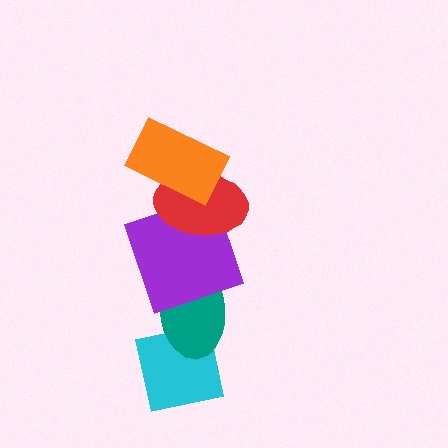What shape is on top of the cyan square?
The teal ellipse is on top of the cyan square.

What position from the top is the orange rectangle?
The orange rectangle is 1st from the top.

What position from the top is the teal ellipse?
The teal ellipse is 4th from the top.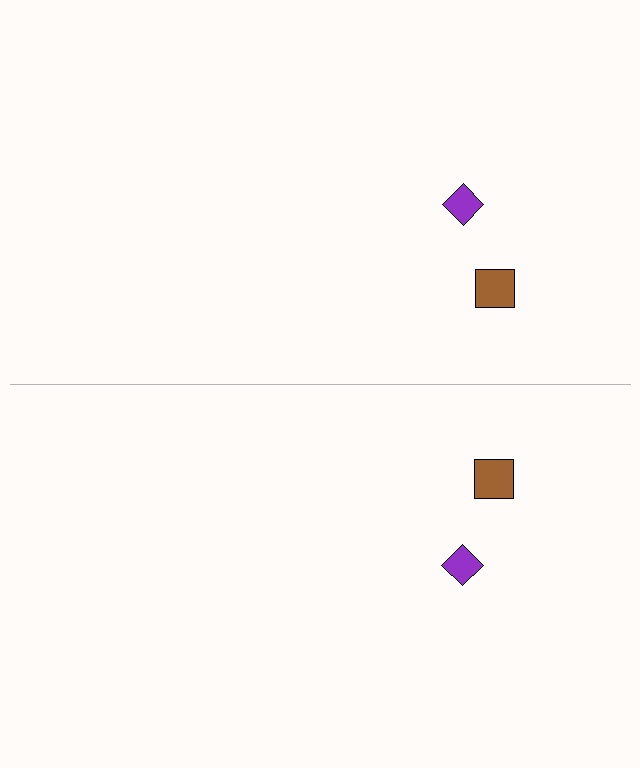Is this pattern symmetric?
Yes, this pattern has bilateral (reflection) symmetry.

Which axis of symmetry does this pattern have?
The pattern has a horizontal axis of symmetry running through the center of the image.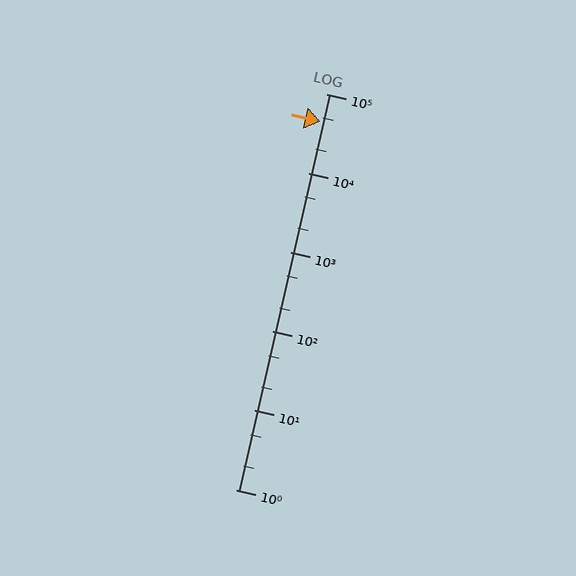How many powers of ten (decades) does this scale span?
The scale spans 5 decades, from 1 to 100000.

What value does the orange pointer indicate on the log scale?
The pointer indicates approximately 45000.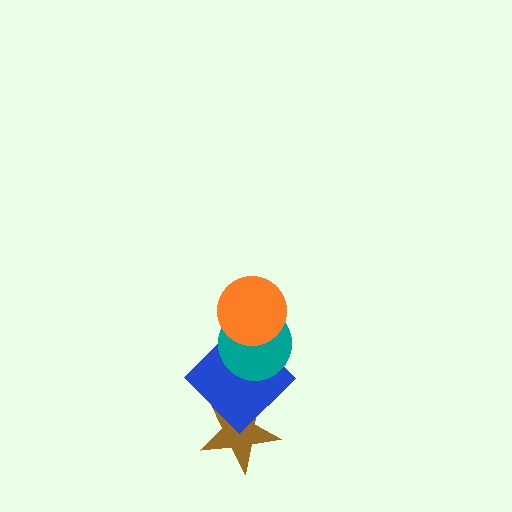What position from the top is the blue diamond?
The blue diamond is 3rd from the top.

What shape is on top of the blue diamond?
The teal circle is on top of the blue diamond.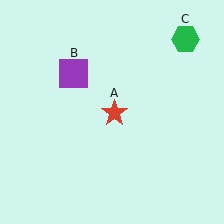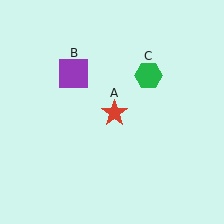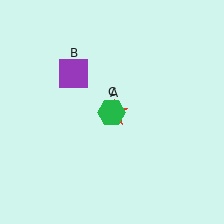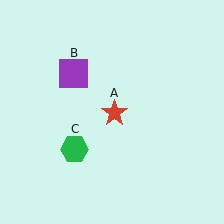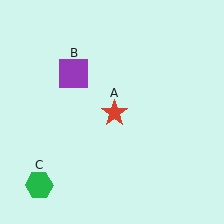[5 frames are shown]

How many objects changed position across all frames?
1 object changed position: green hexagon (object C).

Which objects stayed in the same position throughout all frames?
Red star (object A) and purple square (object B) remained stationary.